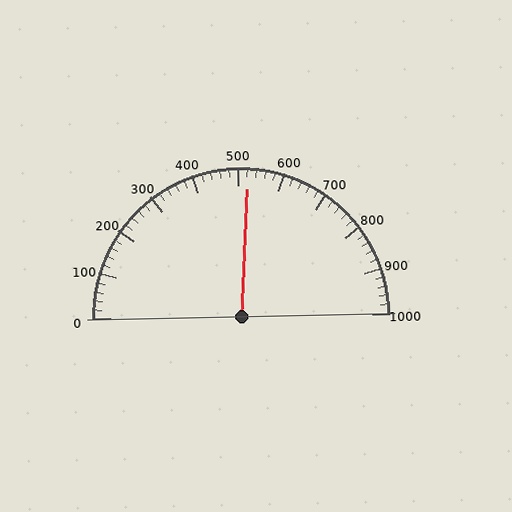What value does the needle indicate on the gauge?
The needle indicates approximately 520.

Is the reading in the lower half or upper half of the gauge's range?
The reading is in the upper half of the range (0 to 1000).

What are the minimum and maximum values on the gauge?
The gauge ranges from 0 to 1000.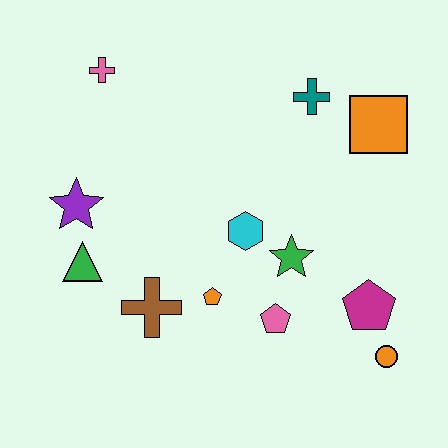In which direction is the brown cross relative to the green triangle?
The brown cross is to the right of the green triangle.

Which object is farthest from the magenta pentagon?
The pink cross is farthest from the magenta pentagon.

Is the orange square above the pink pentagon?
Yes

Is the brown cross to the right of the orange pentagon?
No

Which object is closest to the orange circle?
The magenta pentagon is closest to the orange circle.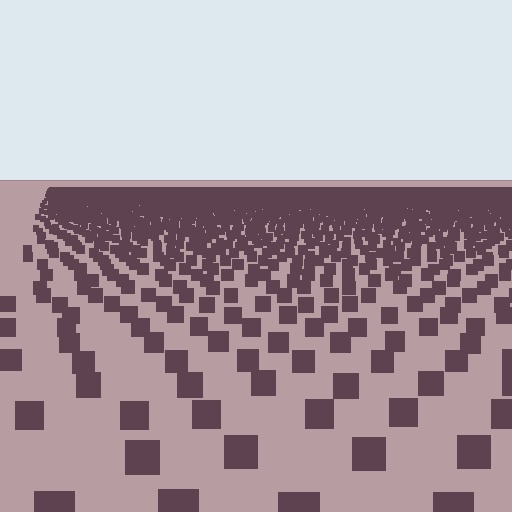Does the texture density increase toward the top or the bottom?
Density increases toward the top.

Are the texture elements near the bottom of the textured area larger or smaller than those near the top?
Larger. Near the bottom, elements are closer to the viewer and appear at a bigger on-screen size.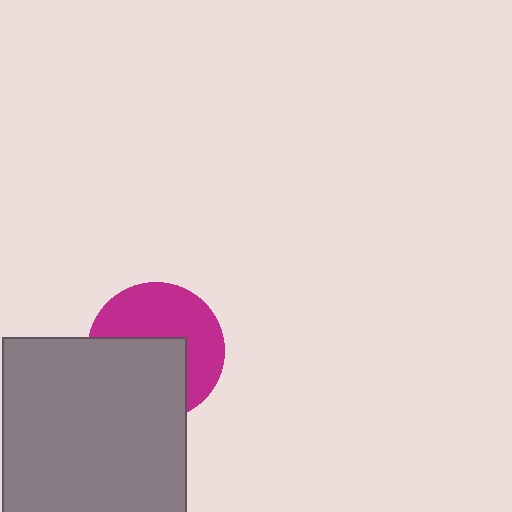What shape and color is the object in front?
The object in front is a gray rectangle.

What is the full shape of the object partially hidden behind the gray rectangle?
The partially hidden object is a magenta circle.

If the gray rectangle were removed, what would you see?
You would see the complete magenta circle.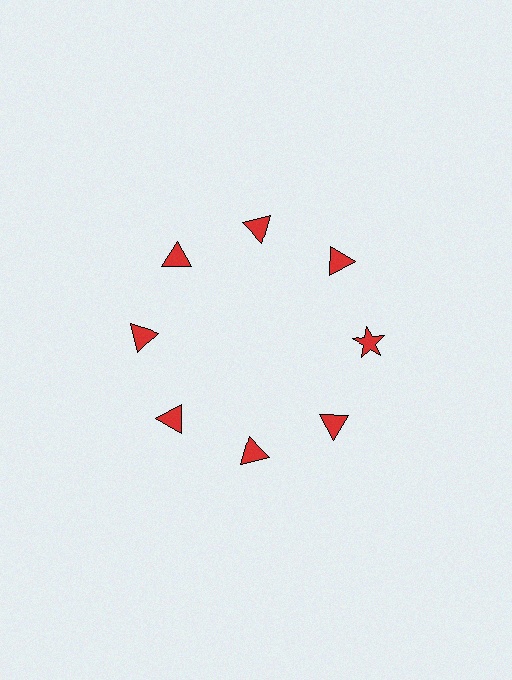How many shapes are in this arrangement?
There are 8 shapes arranged in a ring pattern.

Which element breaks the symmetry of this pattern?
The red star at roughly the 3 o'clock position breaks the symmetry. All other shapes are red triangles.